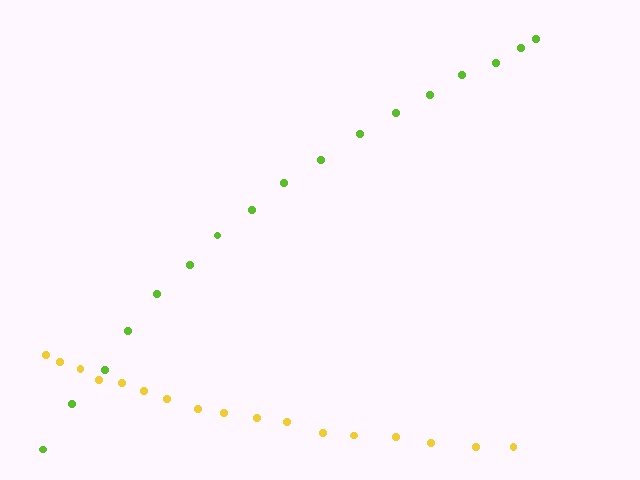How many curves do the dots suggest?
There are 2 distinct paths.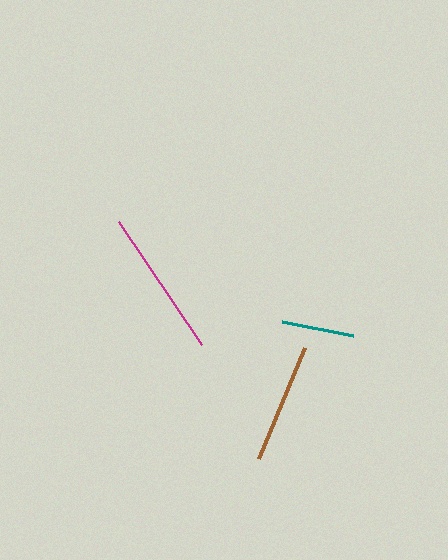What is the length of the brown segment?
The brown segment is approximately 120 pixels long.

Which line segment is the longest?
The magenta line is the longest at approximately 149 pixels.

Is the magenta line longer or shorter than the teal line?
The magenta line is longer than the teal line.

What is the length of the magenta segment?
The magenta segment is approximately 149 pixels long.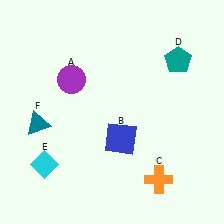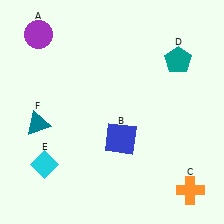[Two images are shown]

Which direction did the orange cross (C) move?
The orange cross (C) moved right.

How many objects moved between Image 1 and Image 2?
2 objects moved between the two images.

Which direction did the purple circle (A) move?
The purple circle (A) moved up.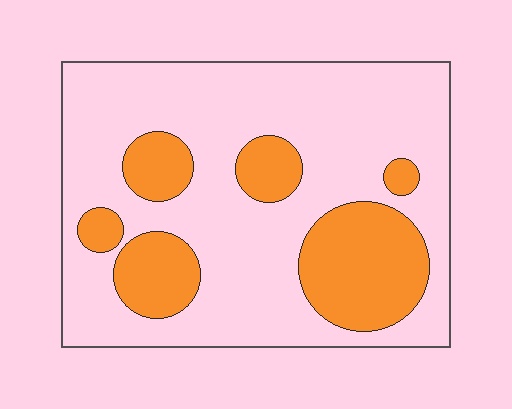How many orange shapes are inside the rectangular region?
6.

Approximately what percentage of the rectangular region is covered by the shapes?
Approximately 25%.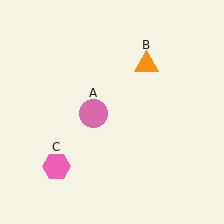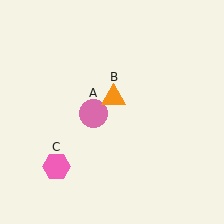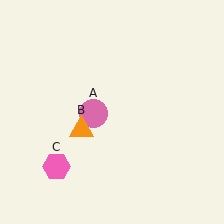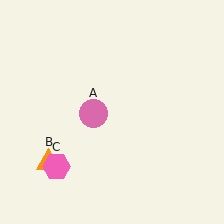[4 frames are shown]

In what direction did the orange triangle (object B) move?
The orange triangle (object B) moved down and to the left.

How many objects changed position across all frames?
1 object changed position: orange triangle (object B).